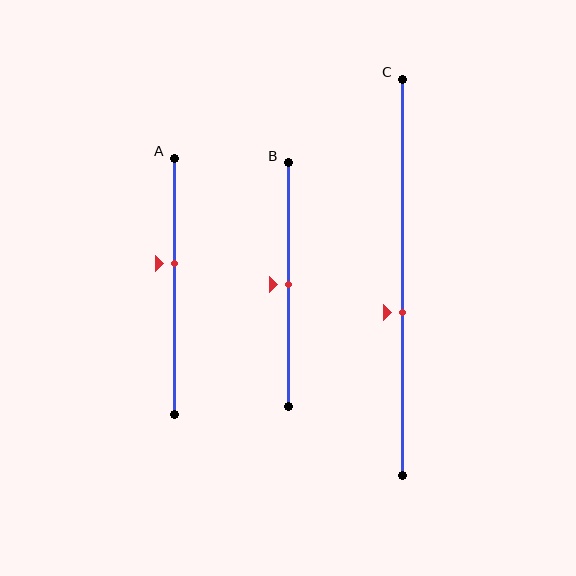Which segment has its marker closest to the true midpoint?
Segment B has its marker closest to the true midpoint.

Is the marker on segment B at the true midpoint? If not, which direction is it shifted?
Yes, the marker on segment B is at the true midpoint.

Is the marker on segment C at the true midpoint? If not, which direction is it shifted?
No, the marker on segment C is shifted downward by about 9% of the segment length.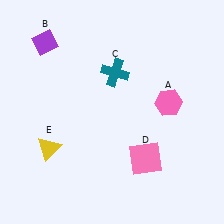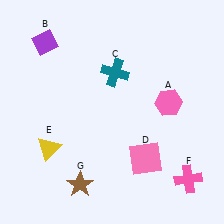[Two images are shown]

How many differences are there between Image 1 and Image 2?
There are 2 differences between the two images.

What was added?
A pink cross (F), a brown star (G) were added in Image 2.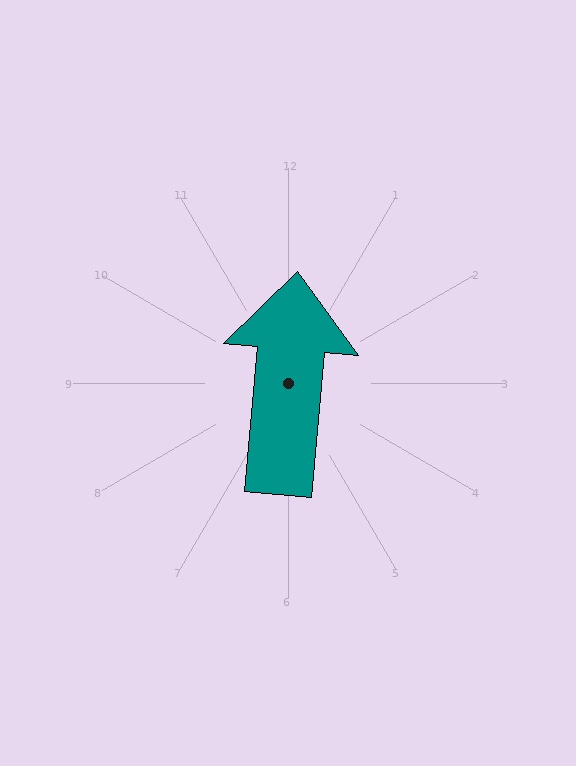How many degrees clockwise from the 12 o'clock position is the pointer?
Approximately 5 degrees.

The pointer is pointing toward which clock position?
Roughly 12 o'clock.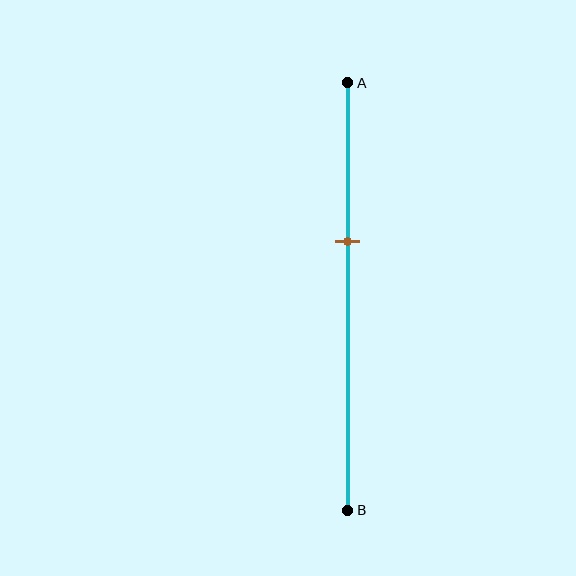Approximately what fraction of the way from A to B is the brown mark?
The brown mark is approximately 35% of the way from A to B.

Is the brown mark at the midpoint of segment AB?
No, the mark is at about 35% from A, not at the 50% midpoint.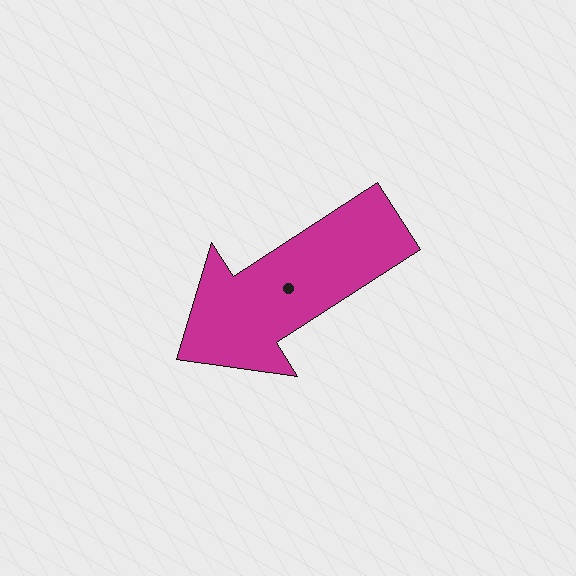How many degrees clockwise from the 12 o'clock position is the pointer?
Approximately 237 degrees.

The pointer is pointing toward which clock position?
Roughly 8 o'clock.